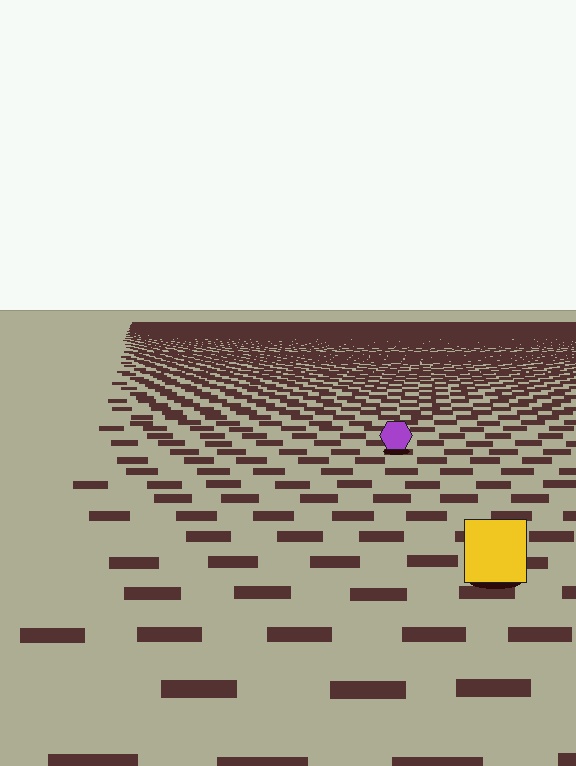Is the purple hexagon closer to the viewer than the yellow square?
No. The yellow square is closer — you can tell from the texture gradient: the ground texture is coarser near it.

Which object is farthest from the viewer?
The purple hexagon is farthest from the viewer. It appears smaller and the ground texture around it is denser.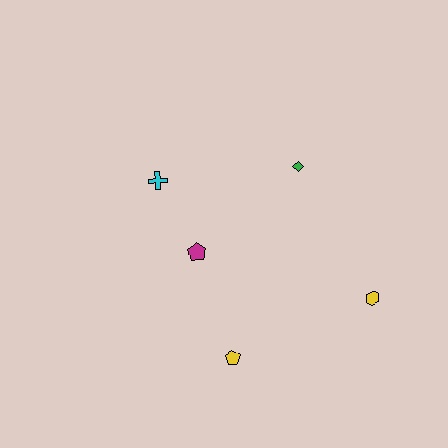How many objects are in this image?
There are 5 objects.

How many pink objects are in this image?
There are no pink objects.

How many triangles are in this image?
There are no triangles.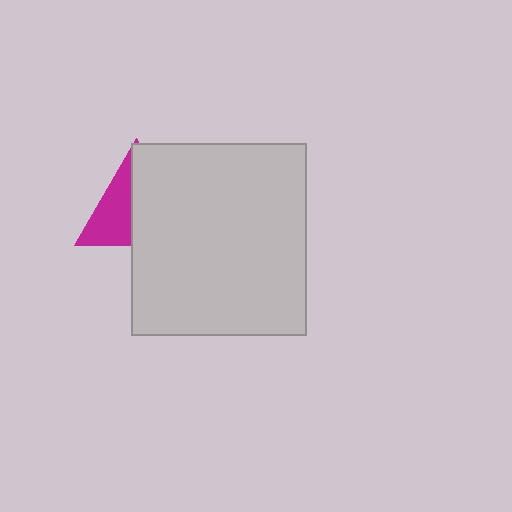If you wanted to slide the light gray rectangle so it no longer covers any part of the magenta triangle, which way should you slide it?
Slide it right — that is the most direct way to separate the two shapes.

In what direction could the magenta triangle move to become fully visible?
The magenta triangle could move left. That would shift it out from behind the light gray rectangle entirely.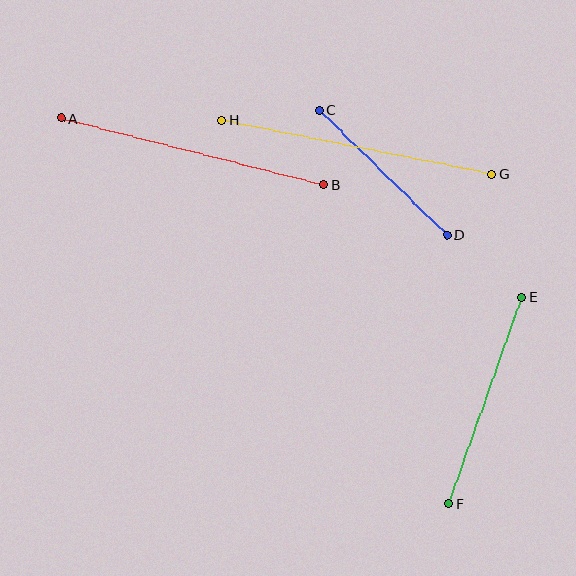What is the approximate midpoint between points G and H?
The midpoint is at approximately (357, 147) pixels.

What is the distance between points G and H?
The distance is approximately 276 pixels.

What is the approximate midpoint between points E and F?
The midpoint is at approximately (485, 400) pixels.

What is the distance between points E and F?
The distance is approximately 219 pixels.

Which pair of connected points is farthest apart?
Points G and H are farthest apart.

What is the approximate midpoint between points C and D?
The midpoint is at approximately (383, 173) pixels.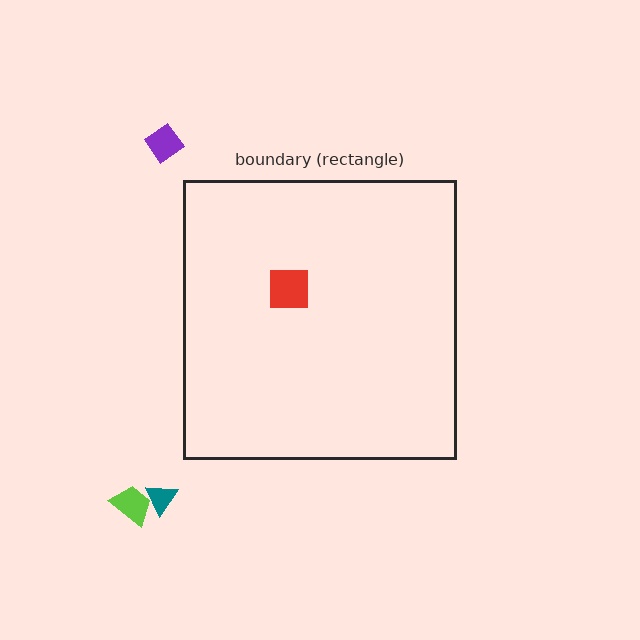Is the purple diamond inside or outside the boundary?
Outside.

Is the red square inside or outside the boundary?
Inside.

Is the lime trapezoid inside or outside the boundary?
Outside.